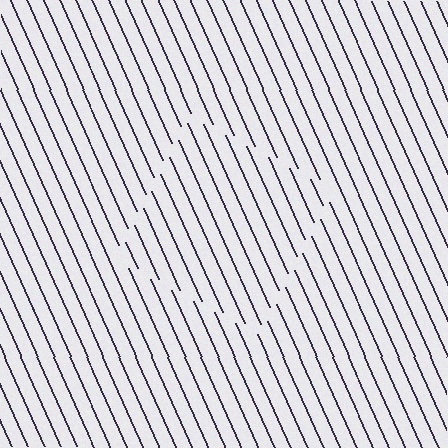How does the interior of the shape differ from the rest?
The interior of the shape contains the same grating, shifted by half a period — the contour is defined by the phase discontinuity where line-ends from the inner and outer gratings abut.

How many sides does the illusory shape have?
4 sides — the line-ends trace a square.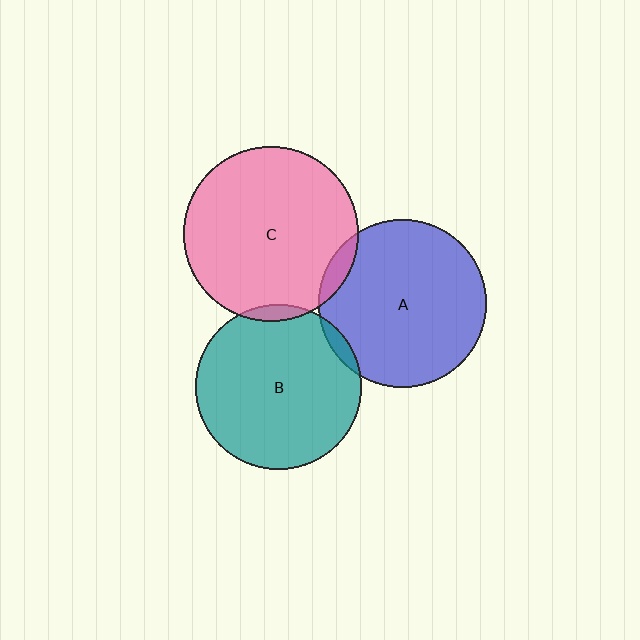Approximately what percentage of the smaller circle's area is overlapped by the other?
Approximately 5%.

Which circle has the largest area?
Circle C (pink).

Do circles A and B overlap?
Yes.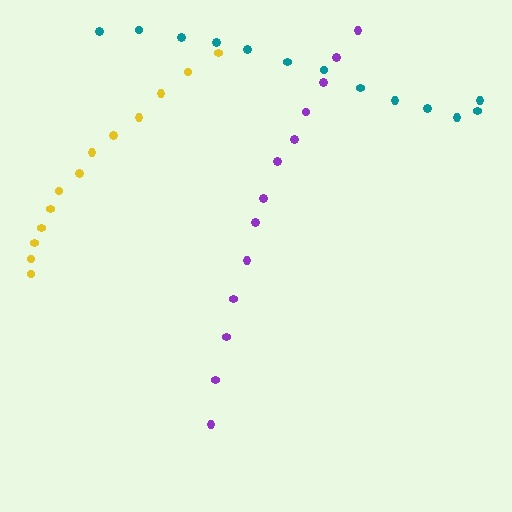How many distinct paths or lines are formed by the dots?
There are 3 distinct paths.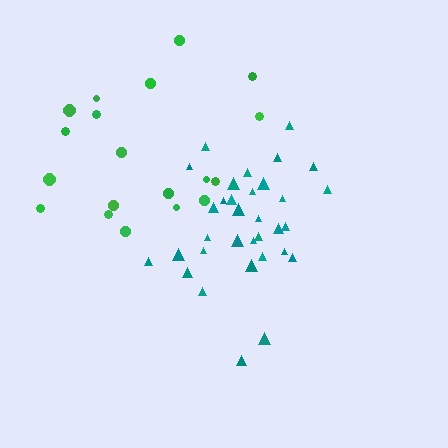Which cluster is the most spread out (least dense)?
Green.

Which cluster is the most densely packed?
Teal.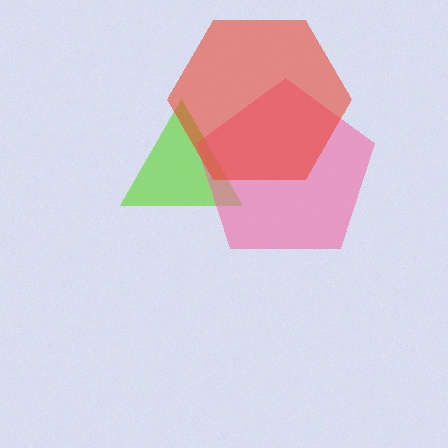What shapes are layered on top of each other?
The layered shapes are: a lime triangle, a pink pentagon, a red hexagon.